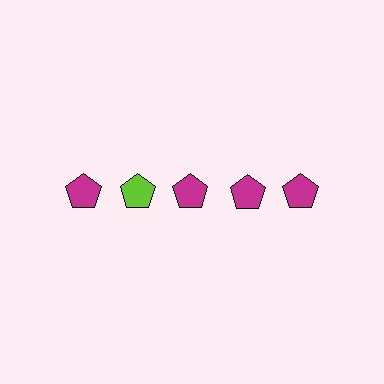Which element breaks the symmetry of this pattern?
The lime pentagon in the top row, second from left column breaks the symmetry. All other shapes are magenta pentagons.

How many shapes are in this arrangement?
There are 5 shapes arranged in a grid pattern.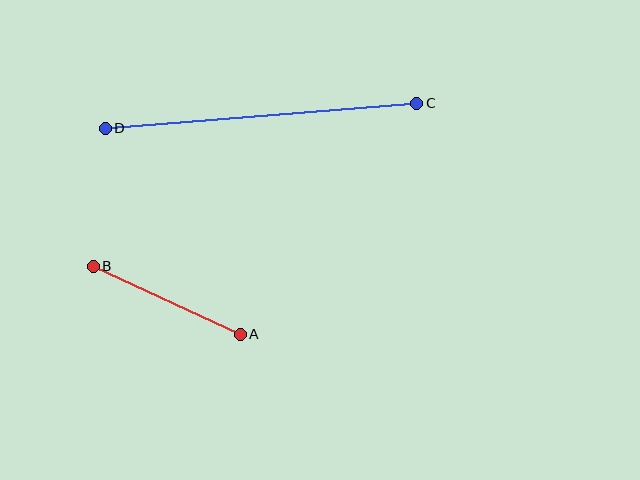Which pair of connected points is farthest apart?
Points C and D are farthest apart.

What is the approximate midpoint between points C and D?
The midpoint is at approximately (261, 116) pixels.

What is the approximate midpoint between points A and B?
The midpoint is at approximately (167, 300) pixels.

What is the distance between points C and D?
The distance is approximately 312 pixels.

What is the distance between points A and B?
The distance is approximately 162 pixels.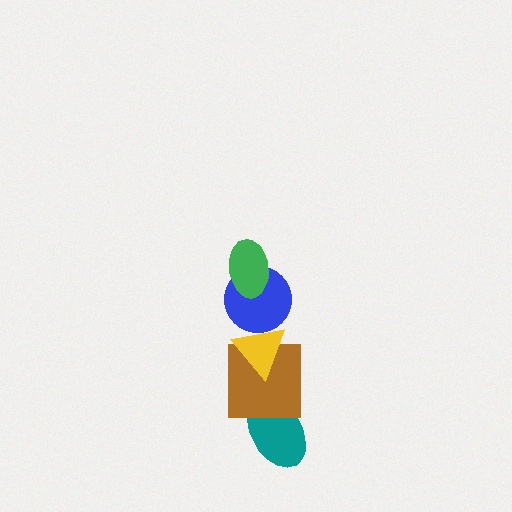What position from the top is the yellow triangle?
The yellow triangle is 3rd from the top.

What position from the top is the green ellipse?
The green ellipse is 1st from the top.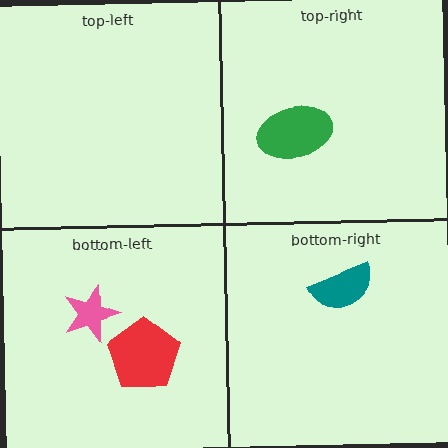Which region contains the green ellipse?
The top-right region.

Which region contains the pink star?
The bottom-left region.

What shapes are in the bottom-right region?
The teal semicircle.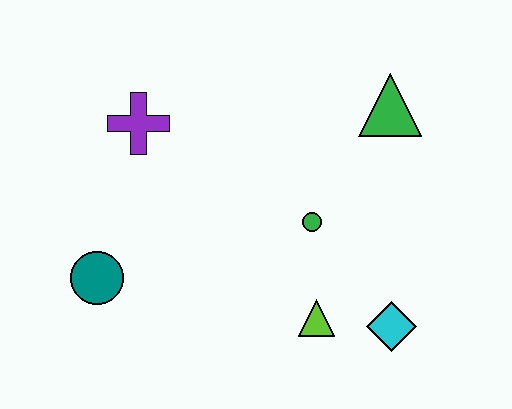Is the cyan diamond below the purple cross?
Yes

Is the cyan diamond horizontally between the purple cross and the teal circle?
No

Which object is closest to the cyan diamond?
The lime triangle is closest to the cyan diamond.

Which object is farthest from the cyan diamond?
The purple cross is farthest from the cyan diamond.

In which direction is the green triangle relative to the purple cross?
The green triangle is to the right of the purple cross.